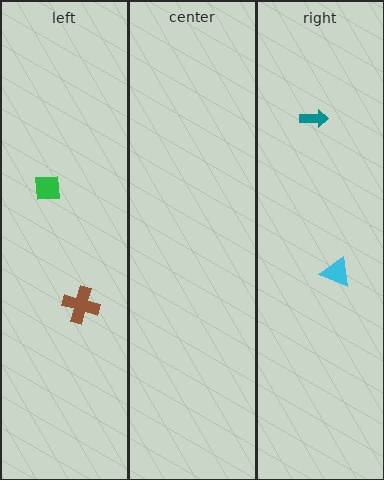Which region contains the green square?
The left region.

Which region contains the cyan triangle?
The right region.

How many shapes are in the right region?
2.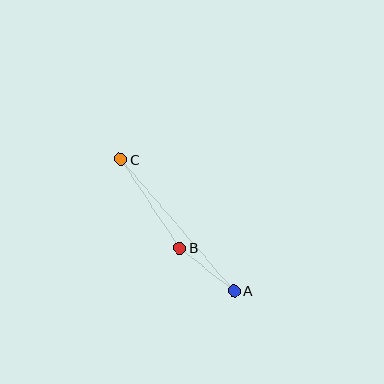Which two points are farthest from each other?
Points A and C are farthest from each other.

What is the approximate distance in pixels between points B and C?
The distance between B and C is approximately 106 pixels.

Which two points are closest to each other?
Points A and B are closest to each other.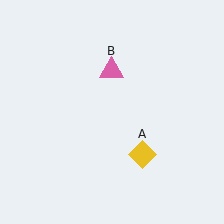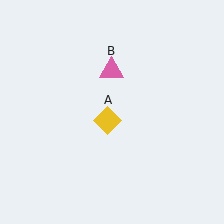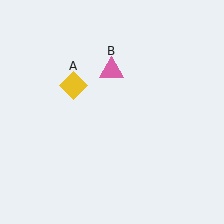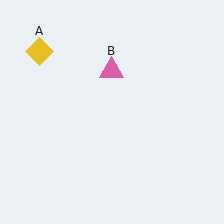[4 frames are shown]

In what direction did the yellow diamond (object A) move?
The yellow diamond (object A) moved up and to the left.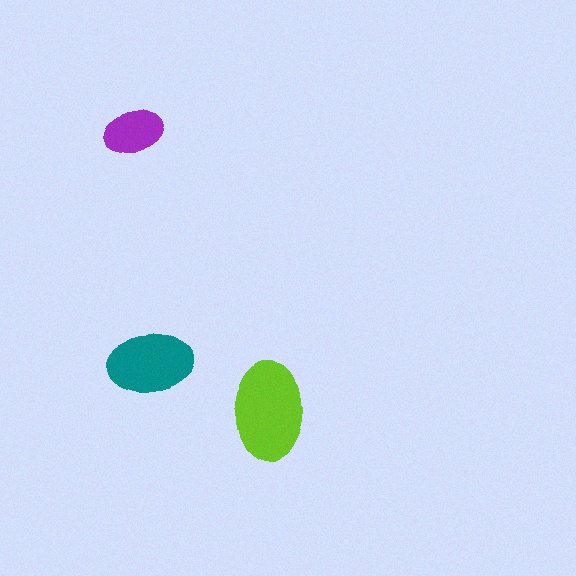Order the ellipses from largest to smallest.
the lime one, the teal one, the purple one.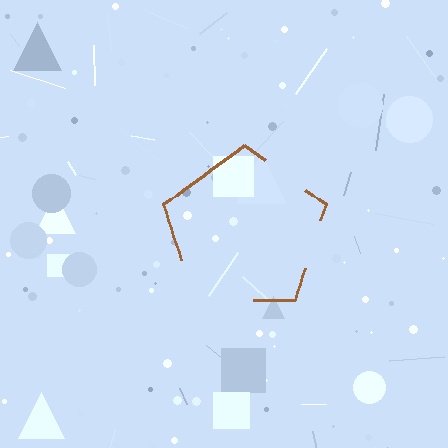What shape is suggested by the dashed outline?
The dashed outline suggests a pentagon.